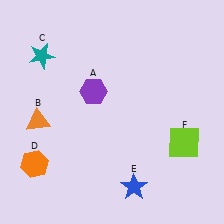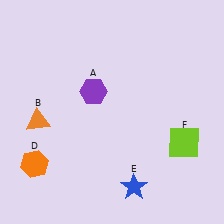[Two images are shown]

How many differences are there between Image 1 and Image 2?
There is 1 difference between the two images.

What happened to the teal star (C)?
The teal star (C) was removed in Image 2. It was in the top-left area of Image 1.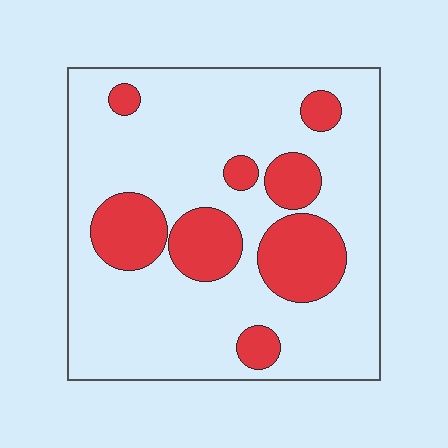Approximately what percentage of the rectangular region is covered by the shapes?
Approximately 25%.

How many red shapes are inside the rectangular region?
8.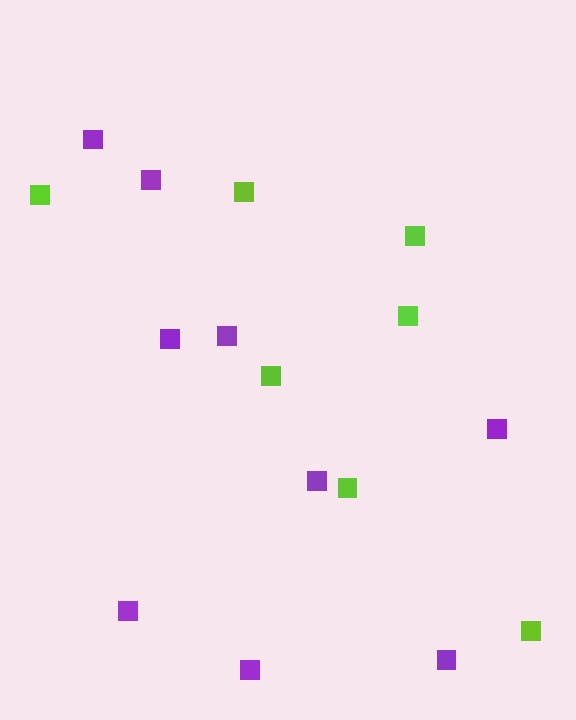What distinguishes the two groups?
There are 2 groups: one group of lime squares (7) and one group of purple squares (9).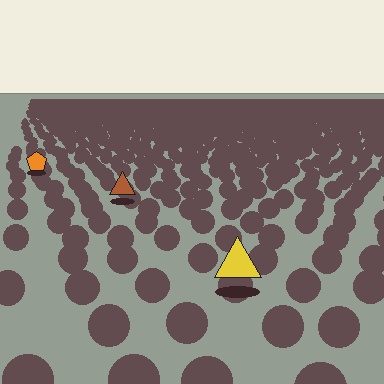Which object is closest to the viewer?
The yellow triangle is closest. The texture marks near it are larger and more spread out.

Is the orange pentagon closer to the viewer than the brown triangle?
No. The brown triangle is closer — you can tell from the texture gradient: the ground texture is coarser near it.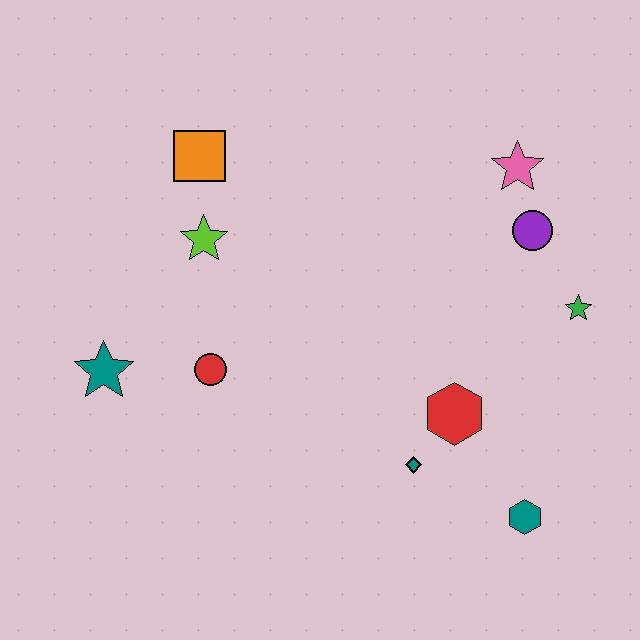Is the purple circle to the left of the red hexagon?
No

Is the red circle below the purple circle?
Yes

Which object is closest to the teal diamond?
The red hexagon is closest to the teal diamond.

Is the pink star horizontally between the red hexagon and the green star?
Yes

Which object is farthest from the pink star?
The teal star is farthest from the pink star.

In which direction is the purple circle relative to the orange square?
The purple circle is to the right of the orange square.